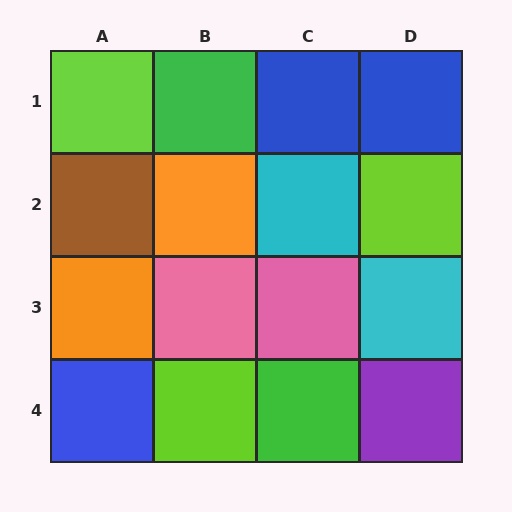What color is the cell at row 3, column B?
Pink.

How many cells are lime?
3 cells are lime.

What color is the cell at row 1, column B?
Green.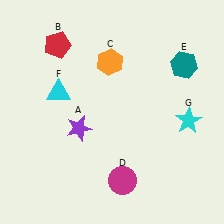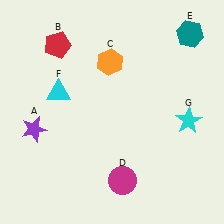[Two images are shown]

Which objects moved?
The objects that moved are: the purple star (A), the teal hexagon (E).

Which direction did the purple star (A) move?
The purple star (A) moved left.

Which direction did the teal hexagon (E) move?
The teal hexagon (E) moved up.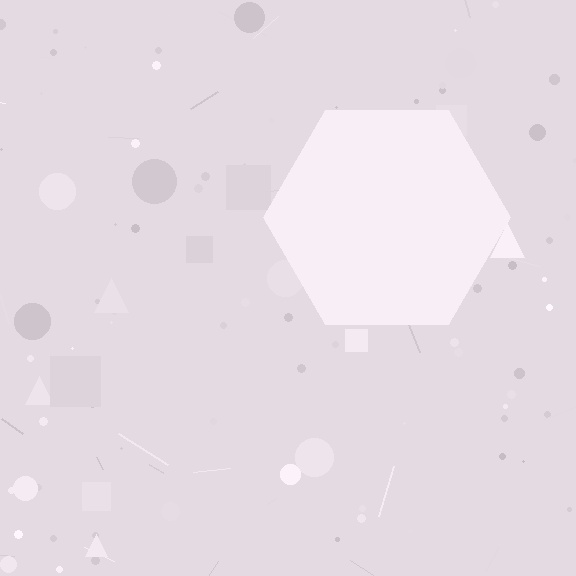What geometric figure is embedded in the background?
A hexagon is embedded in the background.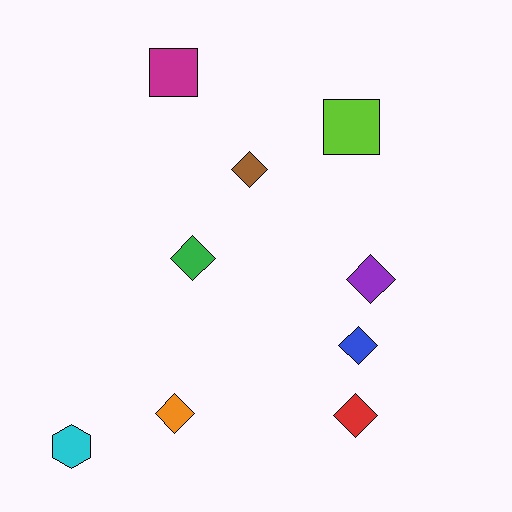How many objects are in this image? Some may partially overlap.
There are 9 objects.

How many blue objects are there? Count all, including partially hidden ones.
There is 1 blue object.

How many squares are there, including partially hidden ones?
There are 2 squares.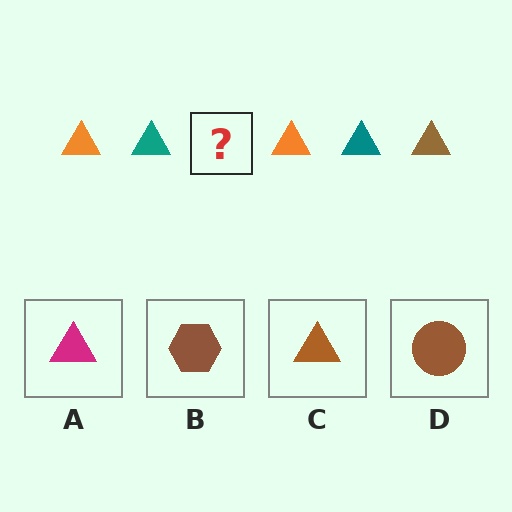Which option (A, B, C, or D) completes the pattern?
C.